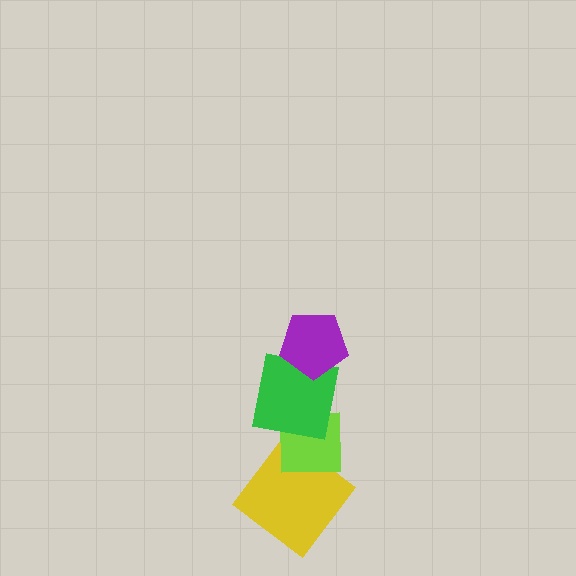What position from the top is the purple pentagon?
The purple pentagon is 1st from the top.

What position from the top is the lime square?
The lime square is 3rd from the top.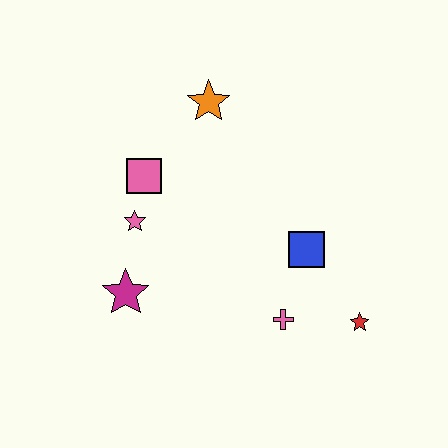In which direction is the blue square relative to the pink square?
The blue square is to the right of the pink square.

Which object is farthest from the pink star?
The red star is farthest from the pink star.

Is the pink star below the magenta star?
No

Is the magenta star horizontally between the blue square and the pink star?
No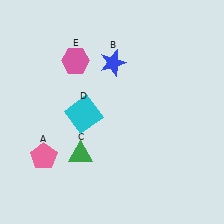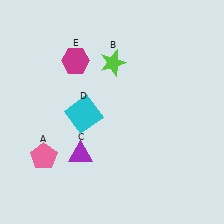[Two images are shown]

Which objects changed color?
B changed from blue to lime. C changed from green to purple. E changed from pink to magenta.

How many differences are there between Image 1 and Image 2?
There are 3 differences between the two images.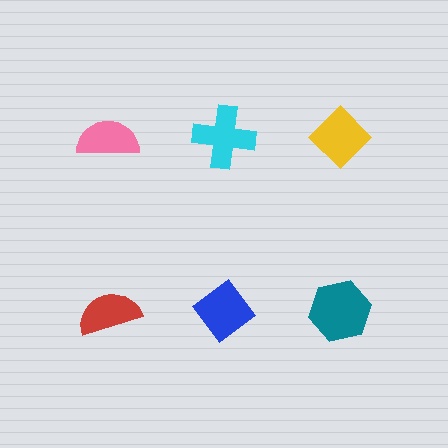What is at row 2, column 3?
A teal hexagon.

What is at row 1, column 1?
A pink semicircle.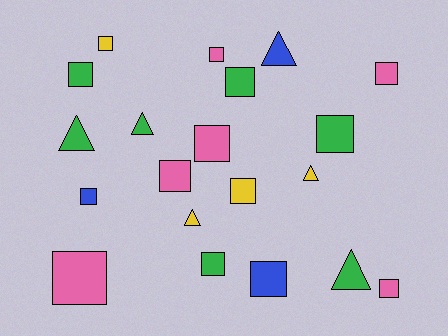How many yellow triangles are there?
There are 2 yellow triangles.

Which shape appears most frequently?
Square, with 14 objects.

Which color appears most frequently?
Green, with 7 objects.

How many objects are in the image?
There are 20 objects.